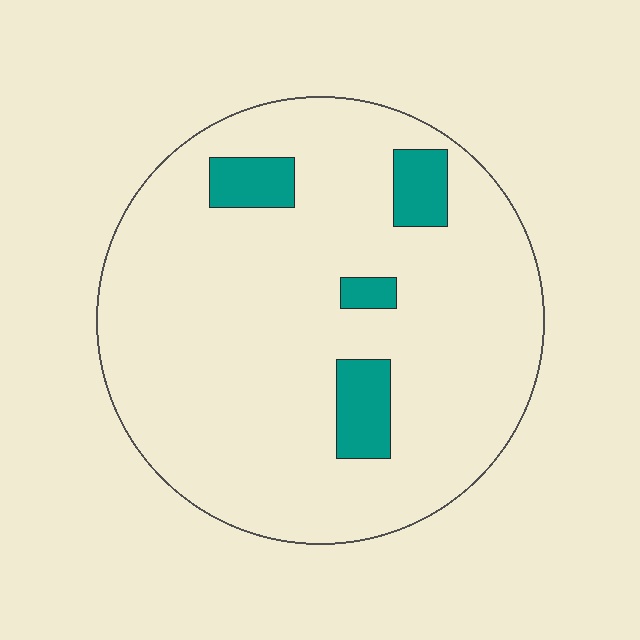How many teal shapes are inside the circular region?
4.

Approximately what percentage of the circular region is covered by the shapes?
Approximately 10%.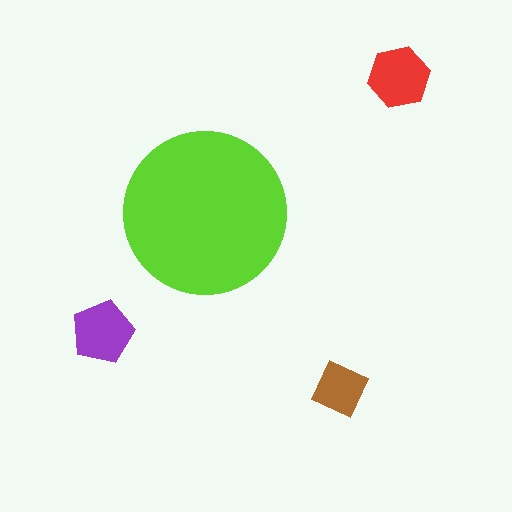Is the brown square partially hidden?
No, the brown square is fully visible.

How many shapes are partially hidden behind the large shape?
0 shapes are partially hidden.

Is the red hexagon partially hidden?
No, the red hexagon is fully visible.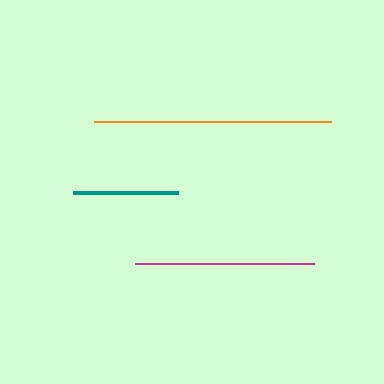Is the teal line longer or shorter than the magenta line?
The magenta line is longer than the teal line.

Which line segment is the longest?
The orange line is the longest at approximately 237 pixels.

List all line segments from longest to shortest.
From longest to shortest: orange, magenta, teal.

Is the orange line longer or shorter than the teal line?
The orange line is longer than the teal line.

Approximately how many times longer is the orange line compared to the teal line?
The orange line is approximately 2.2 times the length of the teal line.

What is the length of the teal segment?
The teal segment is approximately 105 pixels long.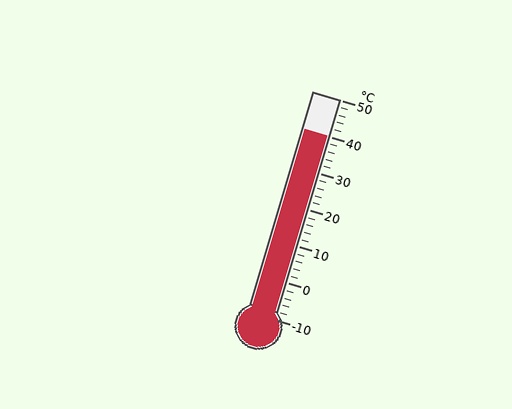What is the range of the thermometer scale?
The thermometer scale ranges from -10°C to 50°C.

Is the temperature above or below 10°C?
The temperature is above 10°C.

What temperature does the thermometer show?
The thermometer shows approximately 40°C.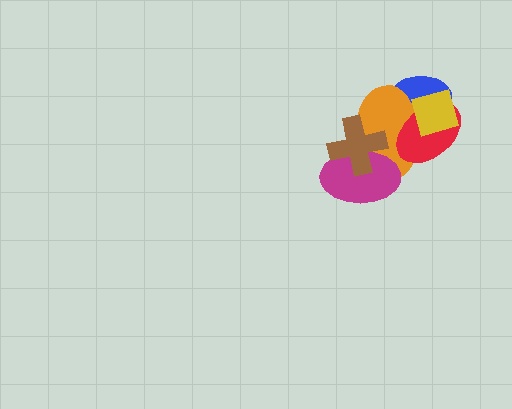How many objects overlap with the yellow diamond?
3 objects overlap with the yellow diamond.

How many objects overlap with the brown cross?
2 objects overlap with the brown cross.